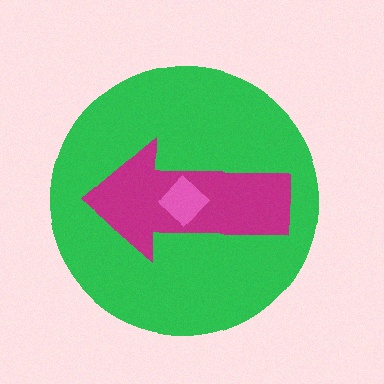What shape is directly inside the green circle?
The magenta arrow.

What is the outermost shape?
The green circle.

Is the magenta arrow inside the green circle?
Yes.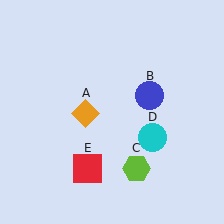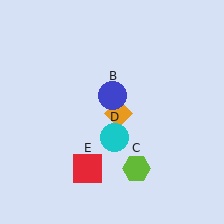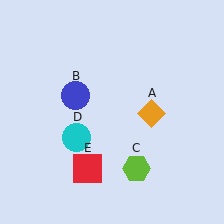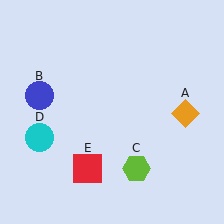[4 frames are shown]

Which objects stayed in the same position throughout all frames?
Lime hexagon (object C) and red square (object E) remained stationary.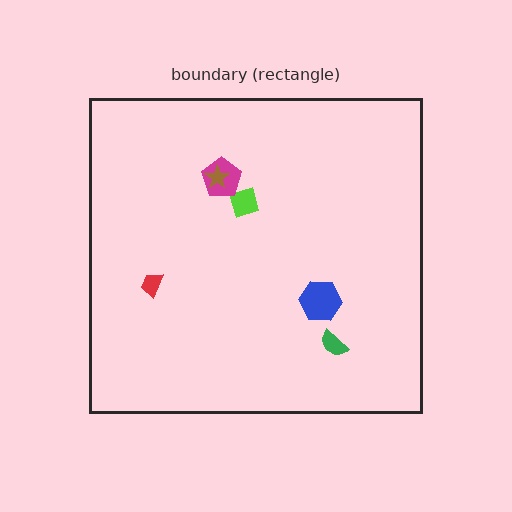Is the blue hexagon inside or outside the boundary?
Inside.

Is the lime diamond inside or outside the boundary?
Inside.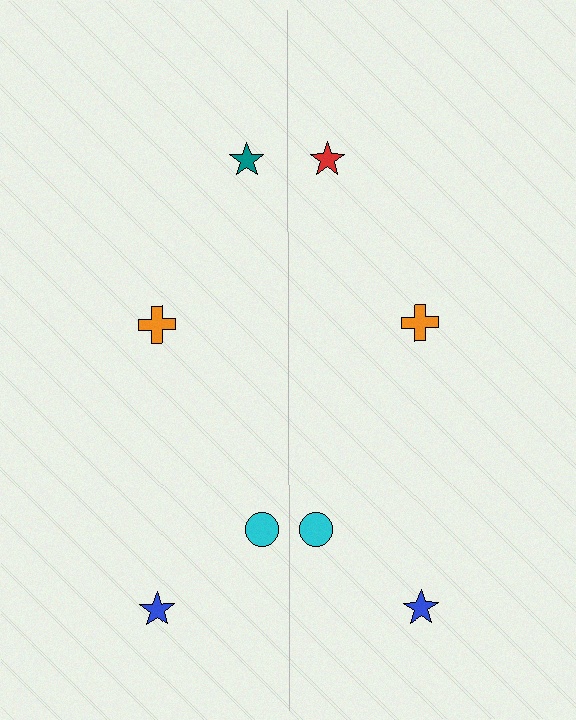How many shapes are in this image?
There are 8 shapes in this image.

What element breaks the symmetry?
The red star on the right side breaks the symmetry — its mirror counterpart is teal.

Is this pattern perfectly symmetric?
No, the pattern is not perfectly symmetric. The red star on the right side breaks the symmetry — its mirror counterpart is teal.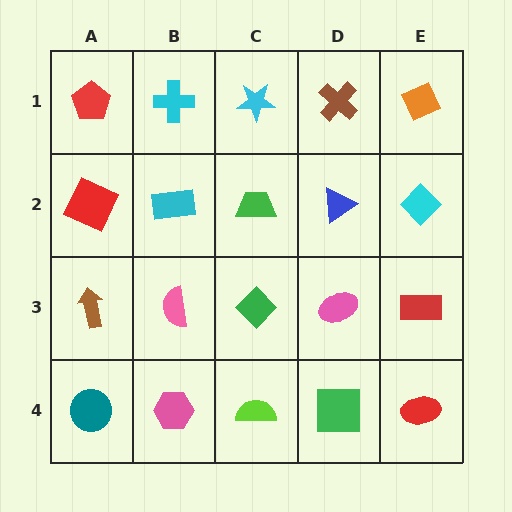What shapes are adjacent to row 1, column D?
A blue triangle (row 2, column D), a cyan star (row 1, column C), an orange diamond (row 1, column E).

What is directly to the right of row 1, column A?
A cyan cross.